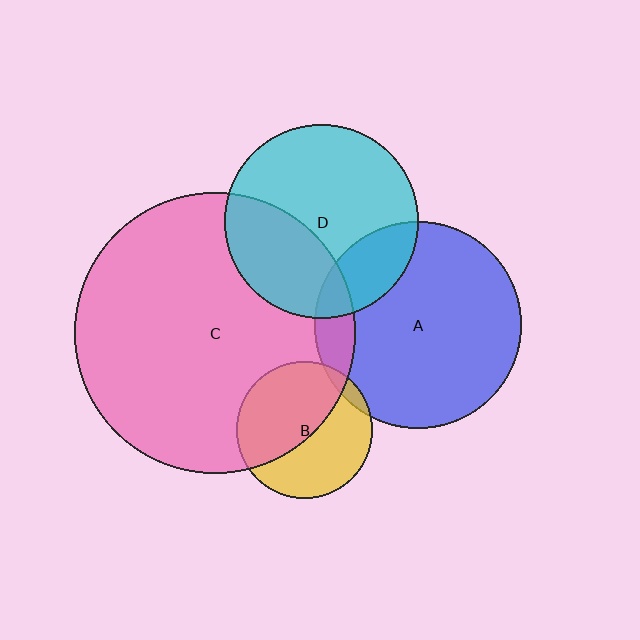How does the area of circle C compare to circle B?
Approximately 4.2 times.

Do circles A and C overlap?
Yes.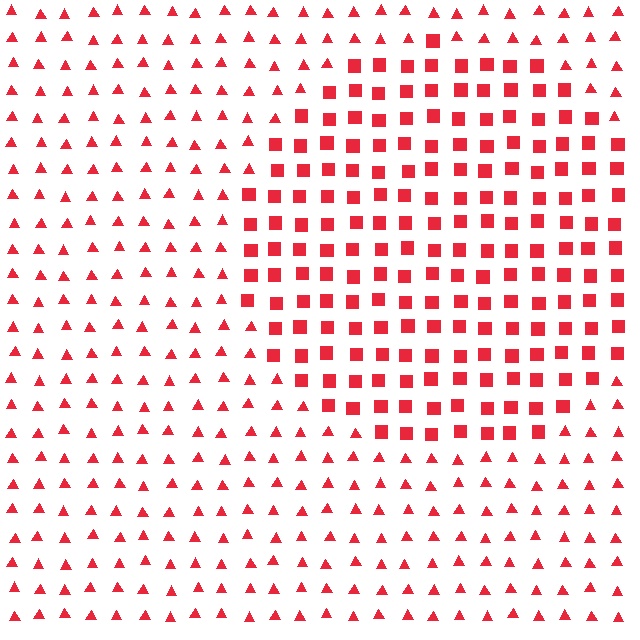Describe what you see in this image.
The image is filled with small red elements arranged in a uniform grid. A circle-shaped region contains squares, while the surrounding area contains triangles. The boundary is defined purely by the change in element shape.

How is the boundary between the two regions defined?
The boundary is defined by a change in element shape: squares inside vs. triangles outside. All elements share the same color and spacing.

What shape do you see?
I see a circle.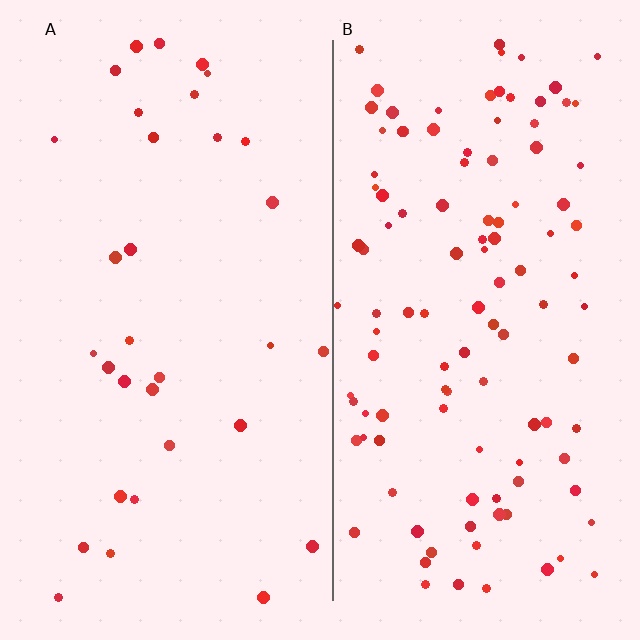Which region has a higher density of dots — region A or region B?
B (the right).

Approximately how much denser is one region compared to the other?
Approximately 3.5× — region B over region A.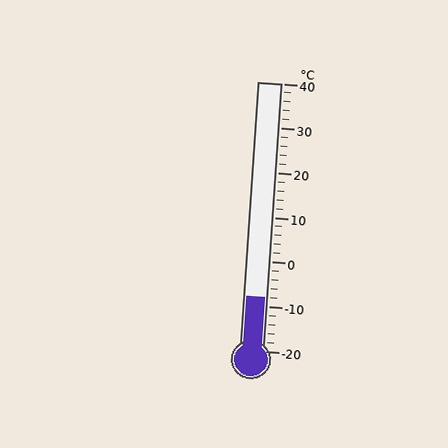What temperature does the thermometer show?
The thermometer shows approximately -8°C.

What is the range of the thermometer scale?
The thermometer scale ranges from -20°C to 40°C.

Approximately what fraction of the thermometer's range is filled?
The thermometer is filled to approximately 20% of its range.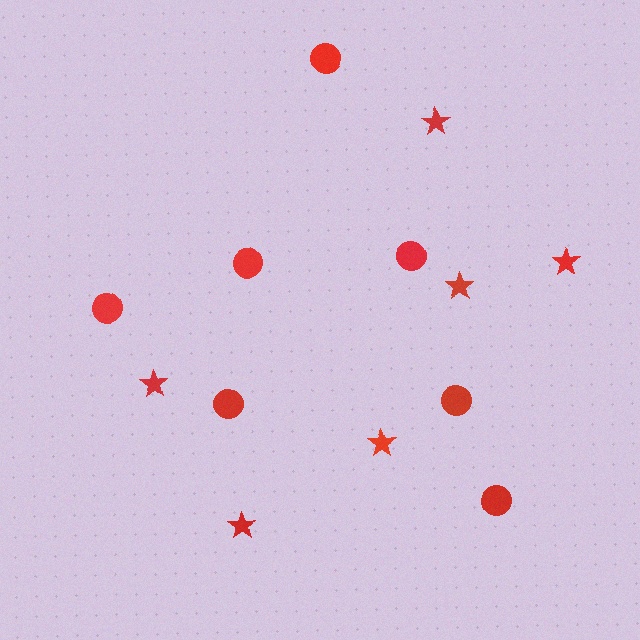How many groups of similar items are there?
There are 2 groups: one group of stars (6) and one group of circles (7).